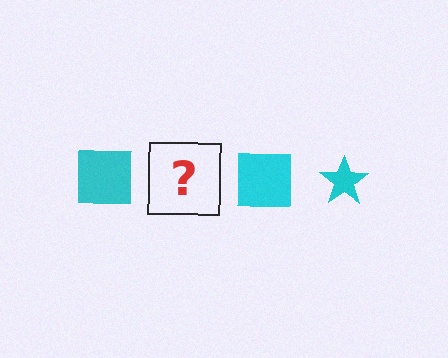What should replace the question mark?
The question mark should be replaced with a cyan star.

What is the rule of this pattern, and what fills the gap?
The rule is that the pattern cycles through square, star shapes in cyan. The gap should be filled with a cyan star.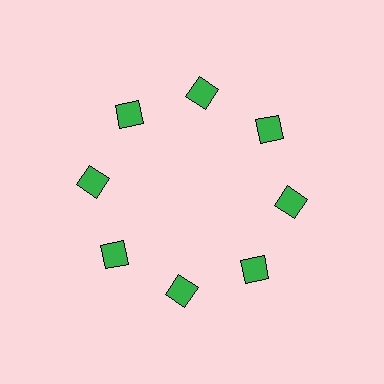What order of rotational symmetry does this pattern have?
This pattern has 8-fold rotational symmetry.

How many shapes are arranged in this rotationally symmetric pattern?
There are 8 shapes, arranged in 8 groups of 1.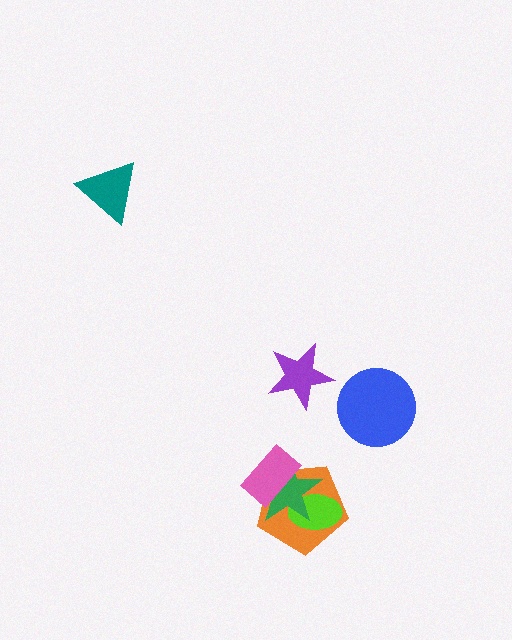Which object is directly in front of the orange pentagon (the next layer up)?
The lime ellipse is directly in front of the orange pentagon.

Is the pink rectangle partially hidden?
No, no other shape covers it.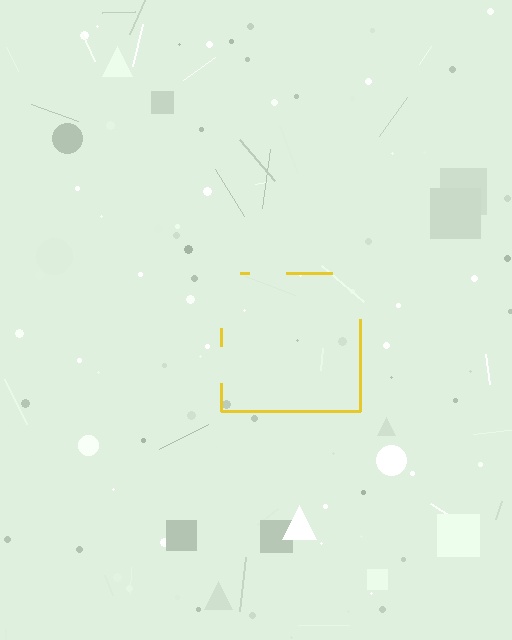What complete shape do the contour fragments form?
The contour fragments form a square.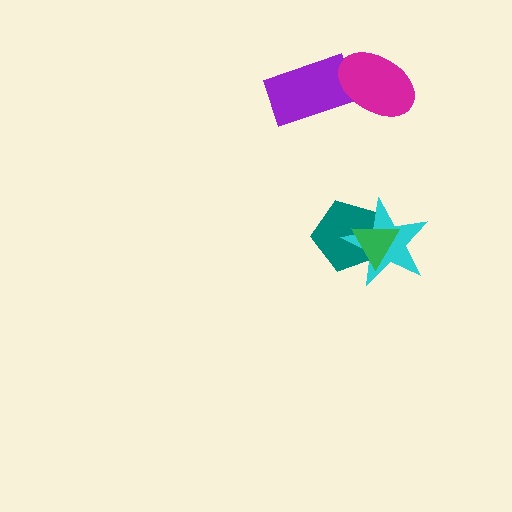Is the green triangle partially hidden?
No, no other shape covers it.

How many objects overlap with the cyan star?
2 objects overlap with the cyan star.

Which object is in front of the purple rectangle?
The magenta ellipse is in front of the purple rectangle.